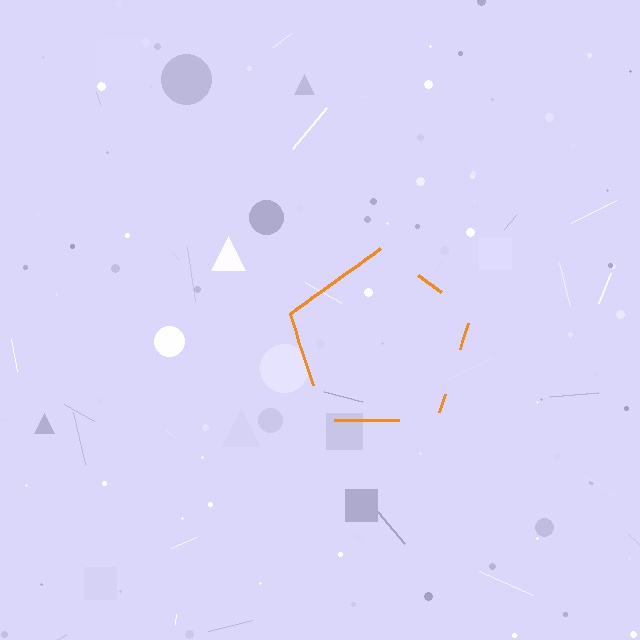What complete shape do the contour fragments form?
The contour fragments form a pentagon.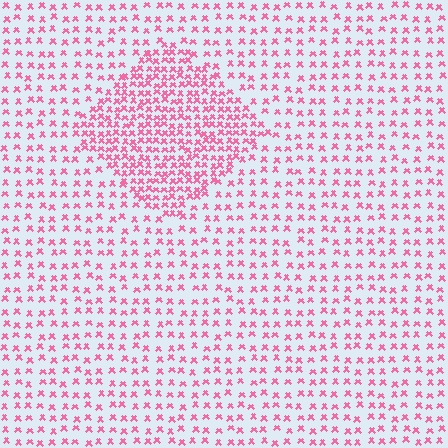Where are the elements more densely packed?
The elements are more densely packed inside the diamond boundary.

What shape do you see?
I see a diamond.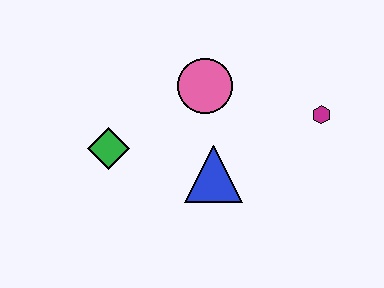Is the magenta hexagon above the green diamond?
Yes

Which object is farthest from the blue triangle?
The magenta hexagon is farthest from the blue triangle.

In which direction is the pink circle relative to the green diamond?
The pink circle is to the right of the green diamond.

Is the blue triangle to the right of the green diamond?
Yes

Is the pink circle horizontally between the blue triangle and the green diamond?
Yes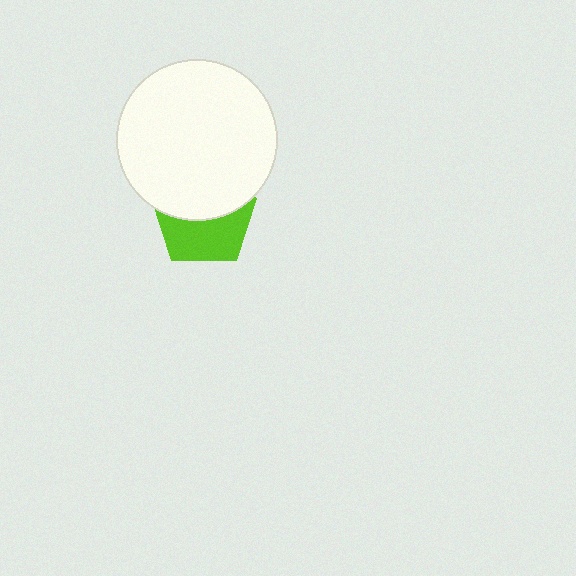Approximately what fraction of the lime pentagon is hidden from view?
Roughly 50% of the lime pentagon is hidden behind the white circle.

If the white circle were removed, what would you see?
You would see the complete lime pentagon.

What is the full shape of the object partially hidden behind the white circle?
The partially hidden object is a lime pentagon.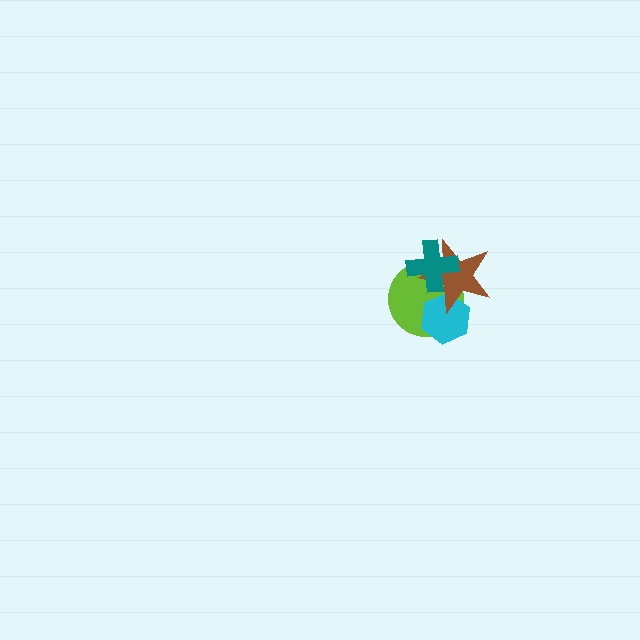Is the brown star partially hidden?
Yes, it is partially covered by another shape.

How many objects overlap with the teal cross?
2 objects overlap with the teal cross.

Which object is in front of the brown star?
The teal cross is in front of the brown star.